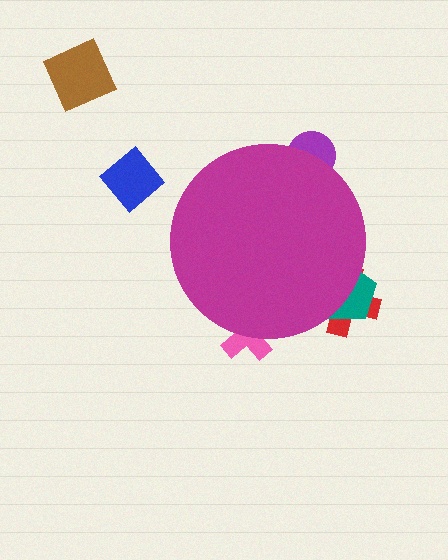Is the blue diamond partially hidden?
No, the blue diamond is fully visible.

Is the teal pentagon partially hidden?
Yes, the teal pentagon is partially hidden behind the magenta circle.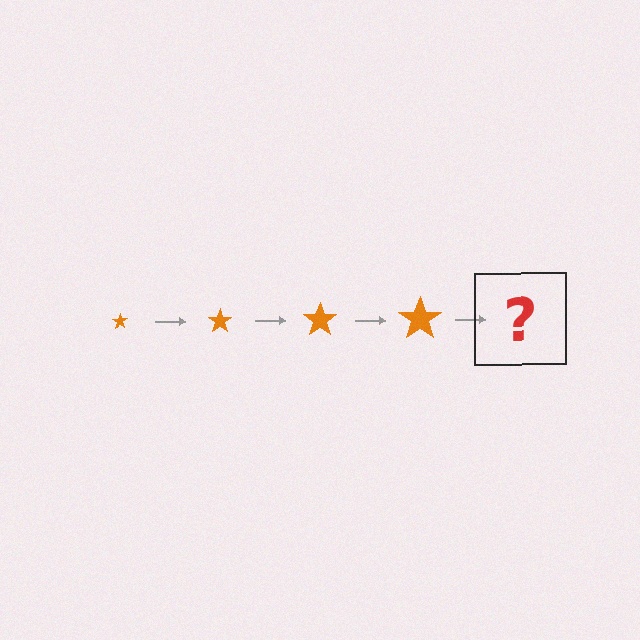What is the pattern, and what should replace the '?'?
The pattern is that the star gets progressively larger each step. The '?' should be an orange star, larger than the previous one.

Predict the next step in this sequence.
The next step is an orange star, larger than the previous one.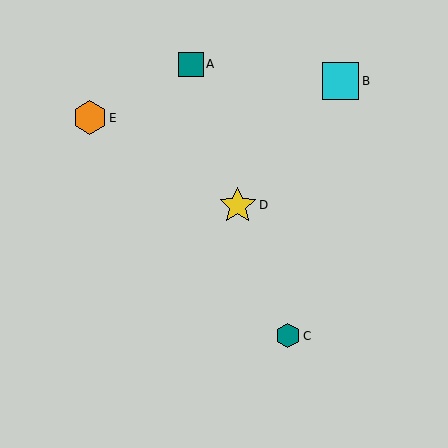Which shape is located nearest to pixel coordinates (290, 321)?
The teal hexagon (labeled C) at (288, 336) is nearest to that location.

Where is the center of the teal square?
The center of the teal square is at (191, 64).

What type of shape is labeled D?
Shape D is a yellow star.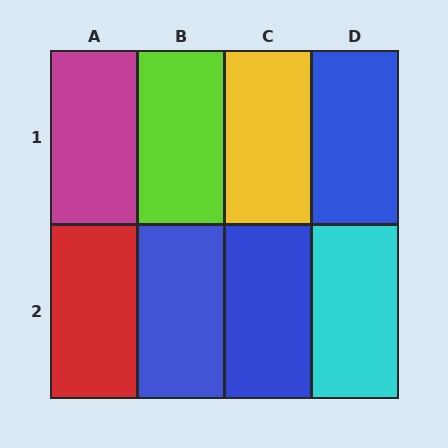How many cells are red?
1 cell is red.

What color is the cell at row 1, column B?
Lime.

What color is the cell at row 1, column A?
Magenta.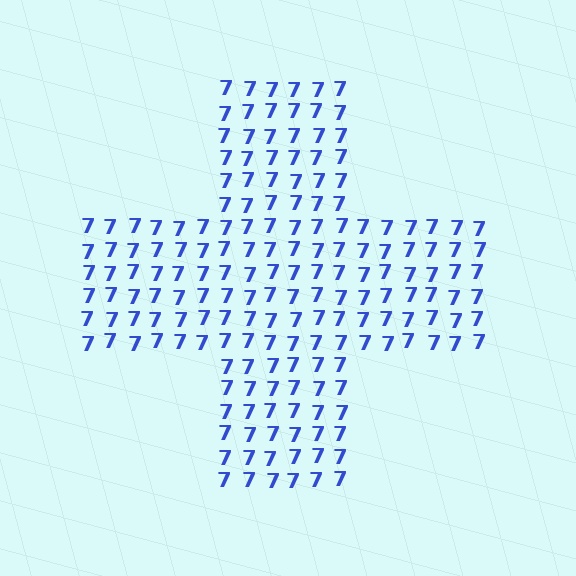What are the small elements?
The small elements are digit 7's.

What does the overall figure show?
The overall figure shows a cross.